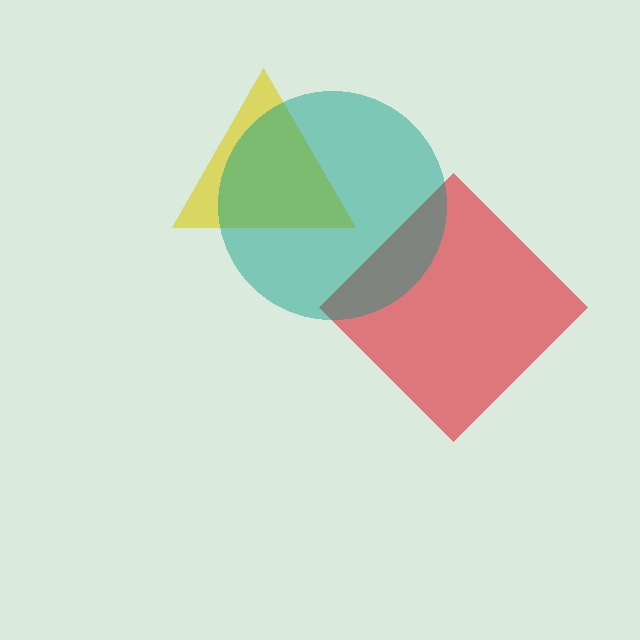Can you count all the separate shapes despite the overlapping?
Yes, there are 3 separate shapes.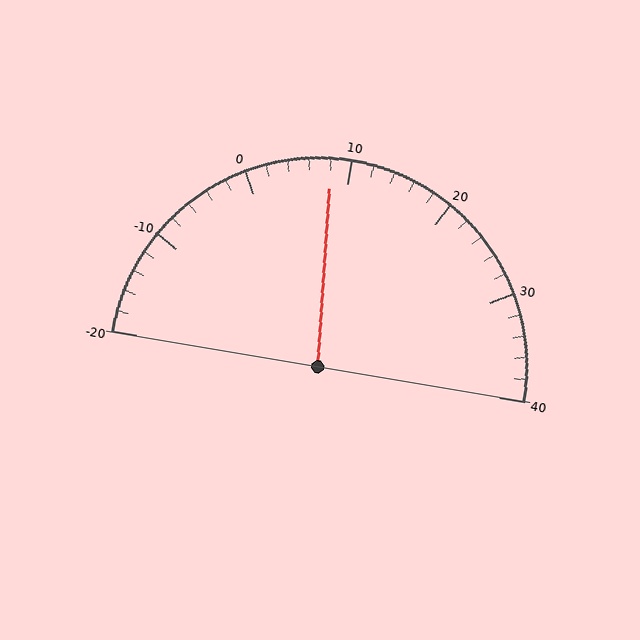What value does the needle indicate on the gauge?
The needle indicates approximately 8.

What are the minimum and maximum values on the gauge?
The gauge ranges from -20 to 40.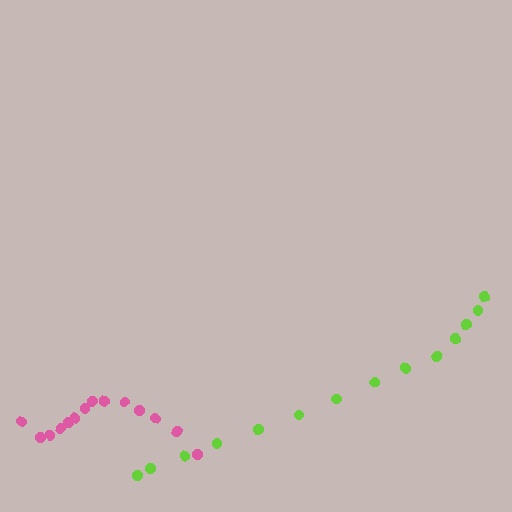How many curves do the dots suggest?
There are 2 distinct paths.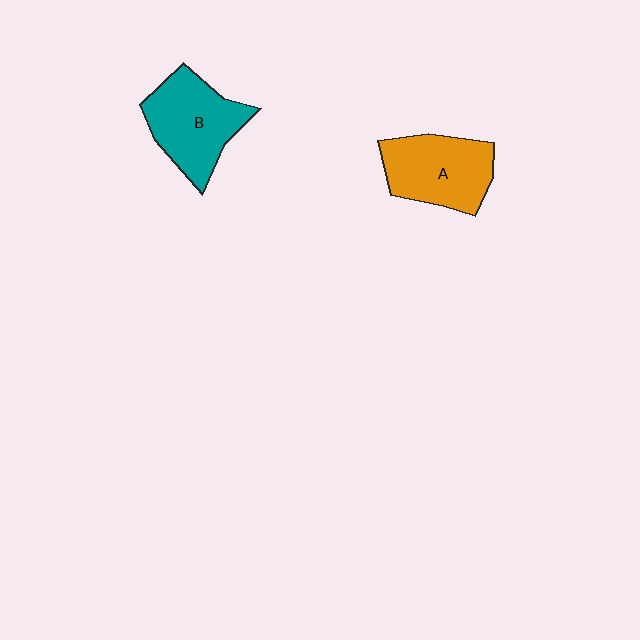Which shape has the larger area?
Shape B (teal).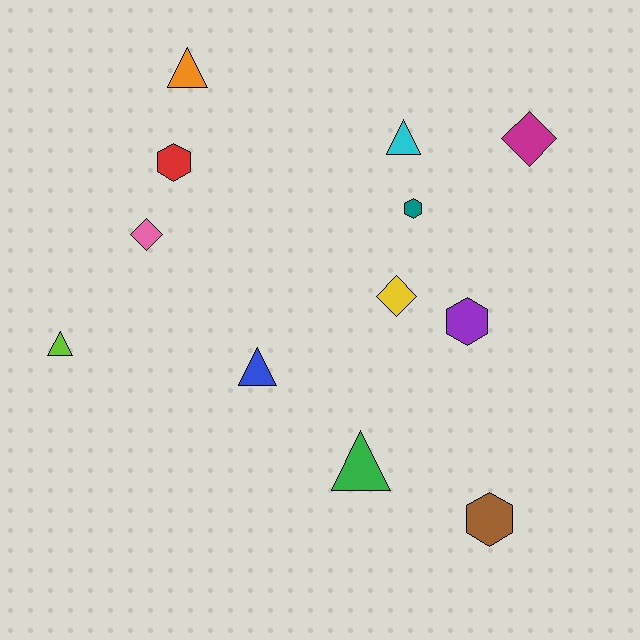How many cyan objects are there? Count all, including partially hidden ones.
There is 1 cyan object.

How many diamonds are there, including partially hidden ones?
There are 3 diamonds.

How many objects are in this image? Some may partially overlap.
There are 12 objects.